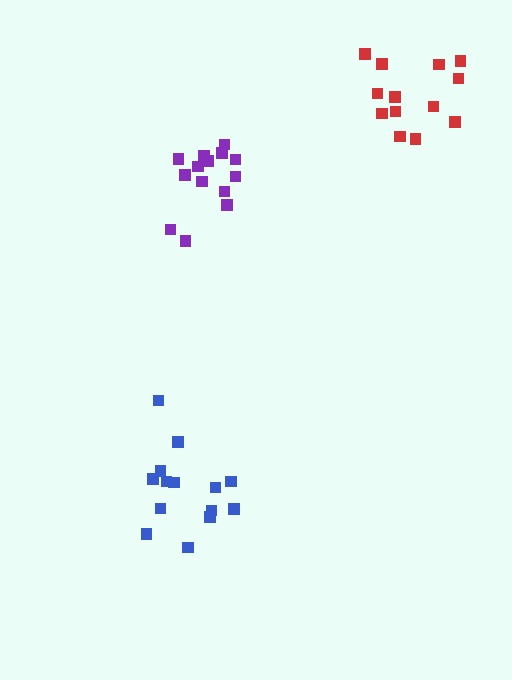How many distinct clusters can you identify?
There are 3 distinct clusters.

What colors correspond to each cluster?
The clusters are colored: purple, blue, red.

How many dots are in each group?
Group 1: 14 dots, Group 2: 14 dots, Group 3: 13 dots (41 total).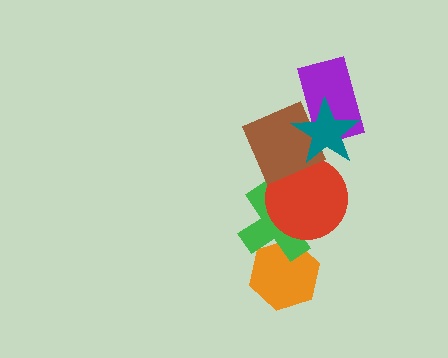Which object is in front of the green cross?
The red circle is in front of the green cross.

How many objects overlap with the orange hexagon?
1 object overlaps with the orange hexagon.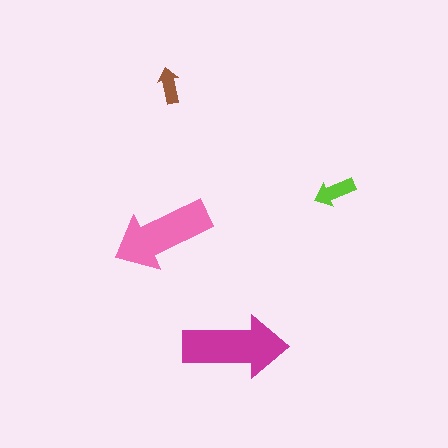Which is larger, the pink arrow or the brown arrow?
The pink one.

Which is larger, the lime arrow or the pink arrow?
The pink one.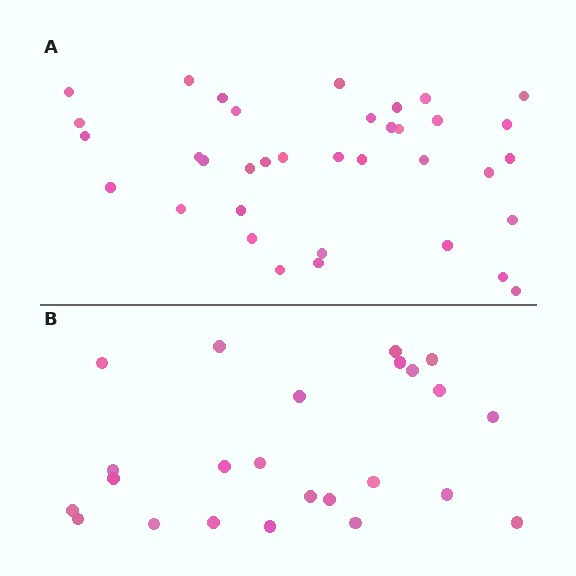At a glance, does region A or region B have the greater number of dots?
Region A (the top region) has more dots.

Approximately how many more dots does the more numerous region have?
Region A has roughly 12 or so more dots than region B.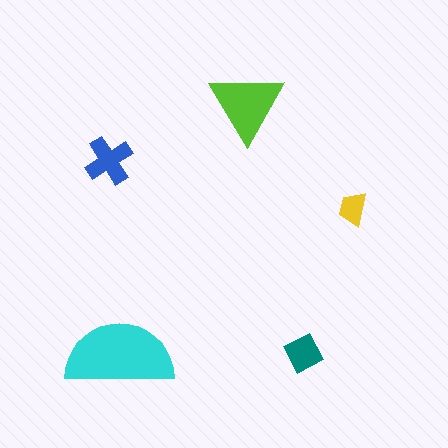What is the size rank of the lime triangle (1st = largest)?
2nd.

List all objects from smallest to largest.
The yellow trapezoid, the teal diamond, the blue cross, the lime triangle, the cyan semicircle.